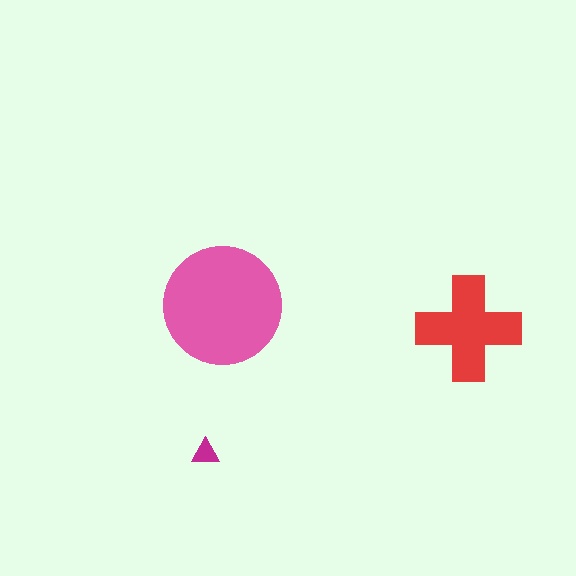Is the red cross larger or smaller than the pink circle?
Smaller.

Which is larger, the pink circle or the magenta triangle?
The pink circle.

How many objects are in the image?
There are 3 objects in the image.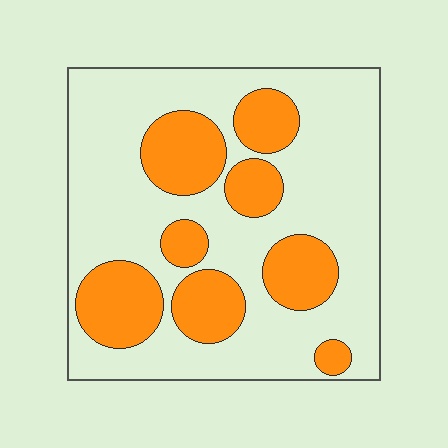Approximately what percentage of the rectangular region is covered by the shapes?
Approximately 30%.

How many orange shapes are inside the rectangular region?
8.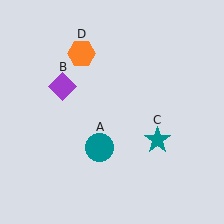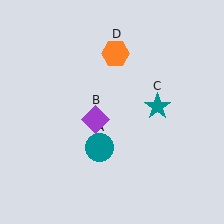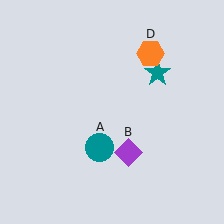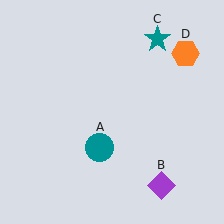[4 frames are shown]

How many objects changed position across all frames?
3 objects changed position: purple diamond (object B), teal star (object C), orange hexagon (object D).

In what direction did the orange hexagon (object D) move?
The orange hexagon (object D) moved right.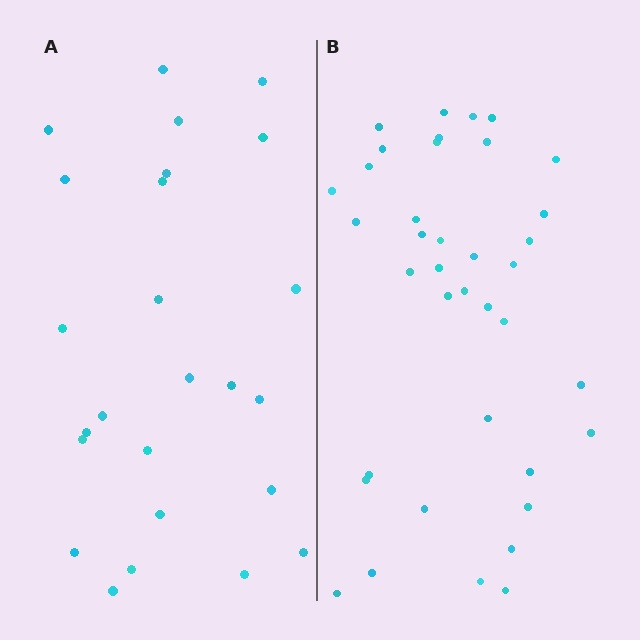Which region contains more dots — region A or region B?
Region B (the right region) has more dots.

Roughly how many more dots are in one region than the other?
Region B has approximately 15 more dots than region A.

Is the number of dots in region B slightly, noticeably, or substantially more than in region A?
Region B has substantially more. The ratio is roughly 1.5 to 1.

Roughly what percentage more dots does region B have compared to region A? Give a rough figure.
About 50% more.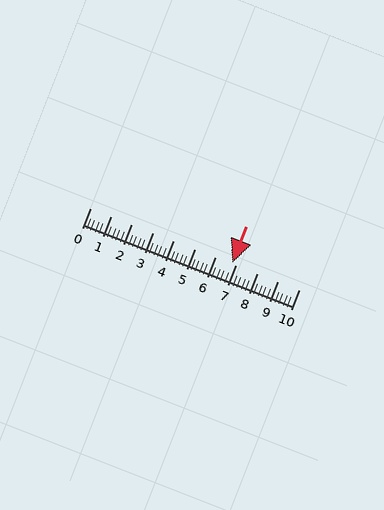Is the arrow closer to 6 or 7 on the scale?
The arrow is closer to 7.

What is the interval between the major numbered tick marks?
The major tick marks are spaced 1 units apart.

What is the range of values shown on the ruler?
The ruler shows values from 0 to 10.